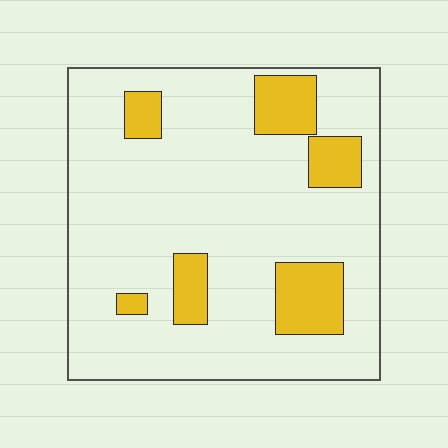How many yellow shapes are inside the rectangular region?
6.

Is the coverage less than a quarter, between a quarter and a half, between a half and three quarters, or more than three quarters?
Less than a quarter.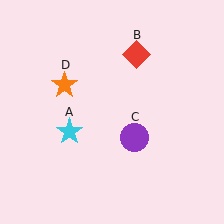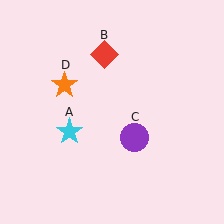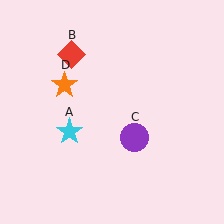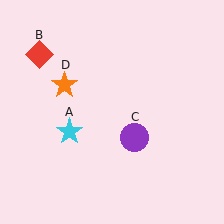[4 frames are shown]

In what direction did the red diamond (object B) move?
The red diamond (object B) moved left.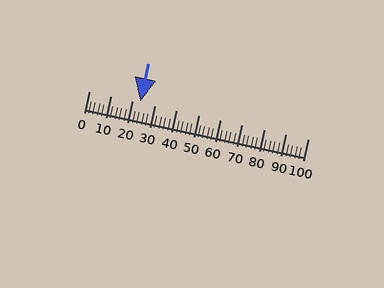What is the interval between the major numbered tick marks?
The major tick marks are spaced 10 units apart.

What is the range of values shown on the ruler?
The ruler shows values from 0 to 100.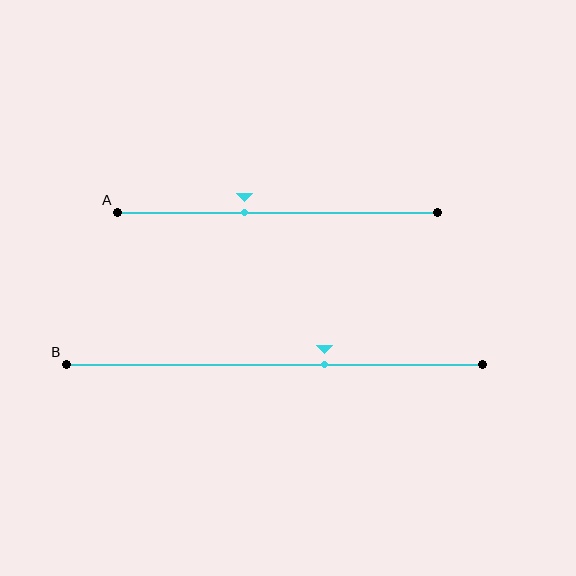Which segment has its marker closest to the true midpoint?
Segment A has its marker closest to the true midpoint.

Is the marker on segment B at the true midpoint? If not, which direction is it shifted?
No, the marker on segment B is shifted to the right by about 12% of the segment length.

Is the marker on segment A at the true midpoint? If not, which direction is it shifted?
No, the marker on segment A is shifted to the left by about 10% of the segment length.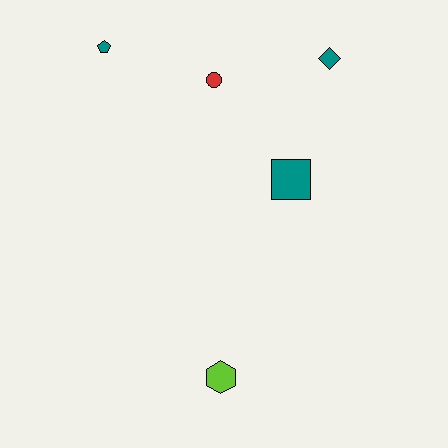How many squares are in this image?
There is 1 square.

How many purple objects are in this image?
There are no purple objects.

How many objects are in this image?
There are 5 objects.